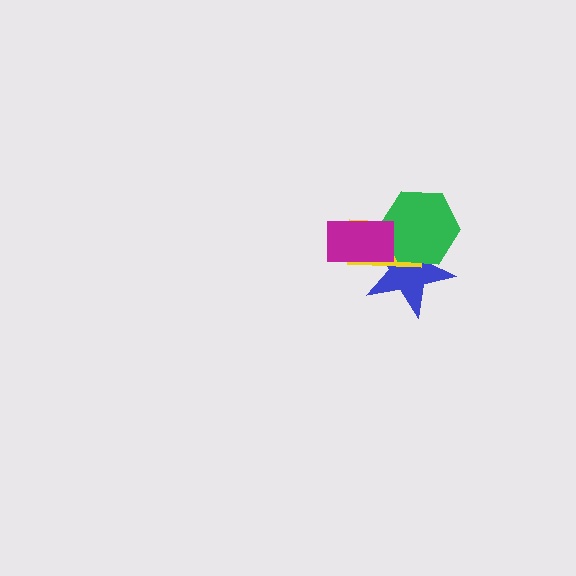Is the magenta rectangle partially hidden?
No, no other shape covers it.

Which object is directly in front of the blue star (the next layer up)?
The yellow rectangle is directly in front of the blue star.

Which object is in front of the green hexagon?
The magenta rectangle is in front of the green hexagon.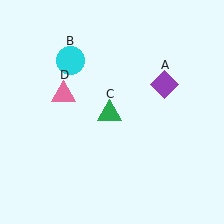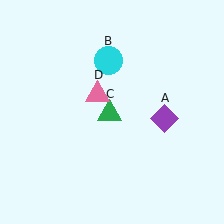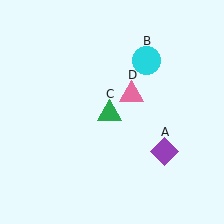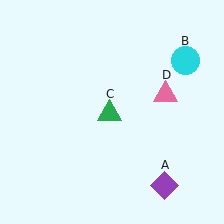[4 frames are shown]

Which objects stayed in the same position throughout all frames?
Green triangle (object C) remained stationary.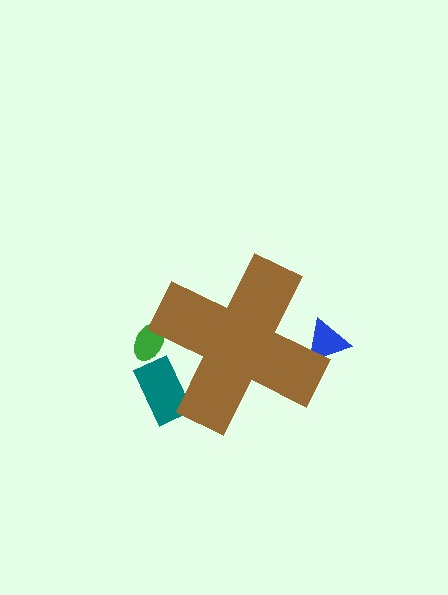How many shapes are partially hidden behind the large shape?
3 shapes are partially hidden.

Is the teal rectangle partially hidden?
Yes, the teal rectangle is partially hidden behind the brown cross.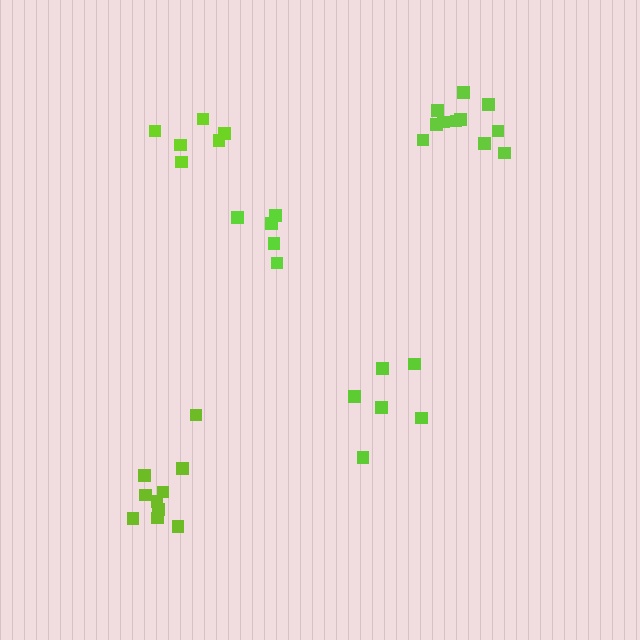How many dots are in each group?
Group 1: 6 dots, Group 2: 5 dots, Group 3: 6 dots, Group 4: 10 dots, Group 5: 11 dots (38 total).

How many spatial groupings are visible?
There are 5 spatial groupings.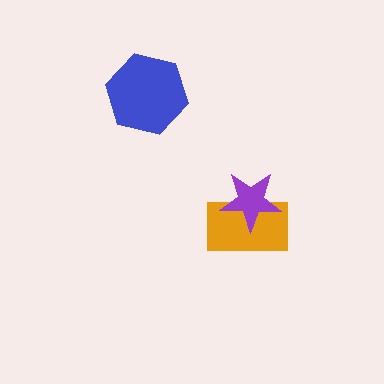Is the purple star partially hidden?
No, no other shape covers it.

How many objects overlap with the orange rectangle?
1 object overlaps with the orange rectangle.